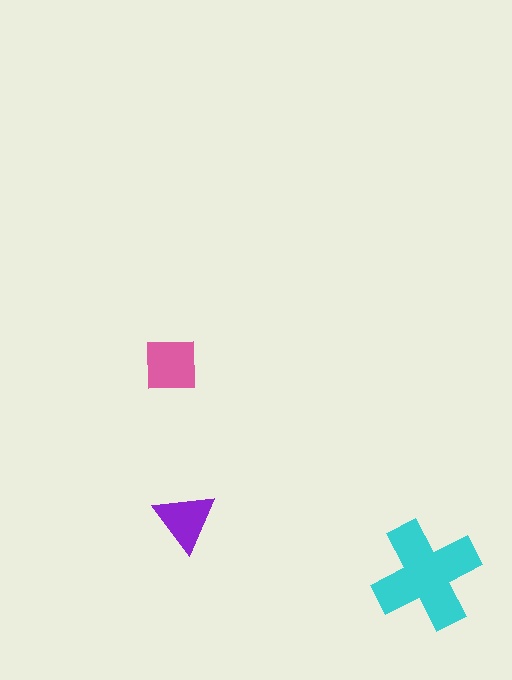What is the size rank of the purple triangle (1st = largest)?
3rd.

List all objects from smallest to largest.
The purple triangle, the pink square, the cyan cross.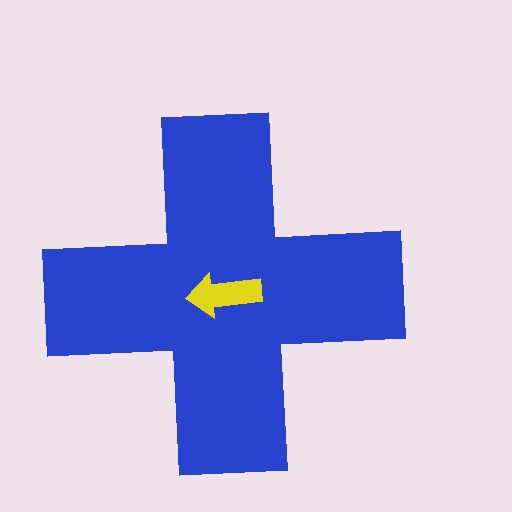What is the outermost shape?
The blue cross.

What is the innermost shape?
The yellow arrow.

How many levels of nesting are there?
2.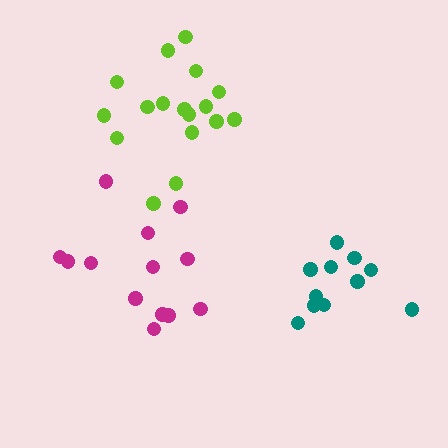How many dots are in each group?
Group 1: 11 dots, Group 2: 13 dots, Group 3: 17 dots (41 total).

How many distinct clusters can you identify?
There are 3 distinct clusters.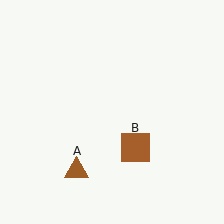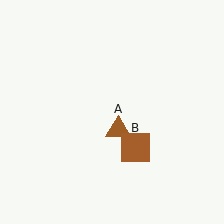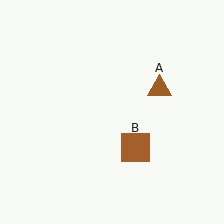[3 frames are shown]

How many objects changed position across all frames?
1 object changed position: brown triangle (object A).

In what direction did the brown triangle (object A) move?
The brown triangle (object A) moved up and to the right.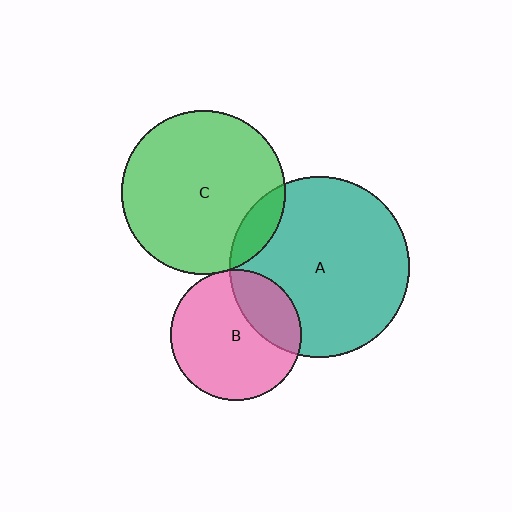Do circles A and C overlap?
Yes.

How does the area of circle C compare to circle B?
Approximately 1.6 times.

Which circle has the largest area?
Circle A (teal).